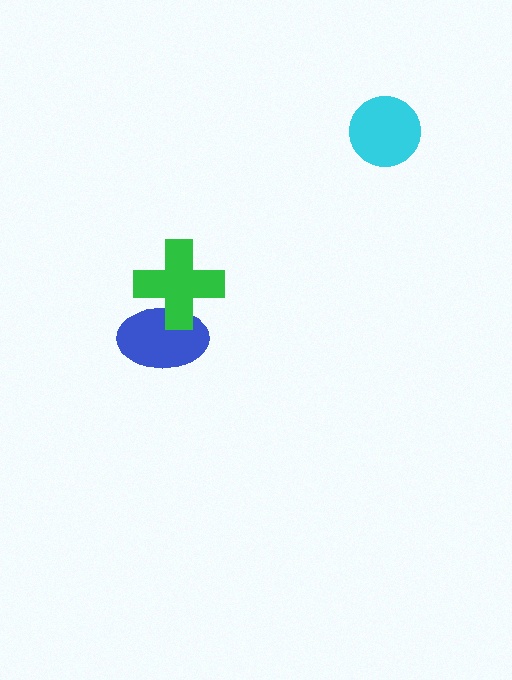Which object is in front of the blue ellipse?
The green cross is in front of the blue ellipse.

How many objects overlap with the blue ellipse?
1 object overlaps with the blue ellipse.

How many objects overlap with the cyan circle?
0 objects overlap with the cyan circle.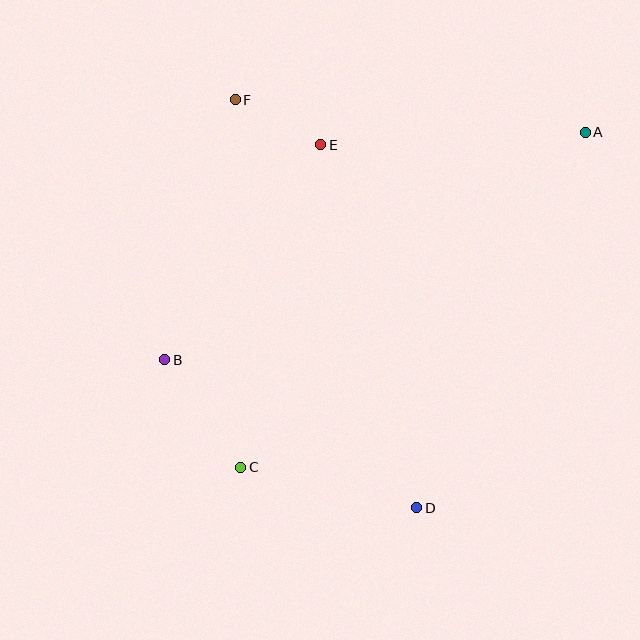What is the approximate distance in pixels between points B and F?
The distance between B and F is approximately 270 pixels.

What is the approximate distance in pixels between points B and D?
The distance between B and D is approximately 292 pixels.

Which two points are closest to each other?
Points E and F are closest to each other.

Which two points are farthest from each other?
Points A and C are farthest from each other.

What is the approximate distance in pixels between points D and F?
The distance between D and F is approximately 447 pixels.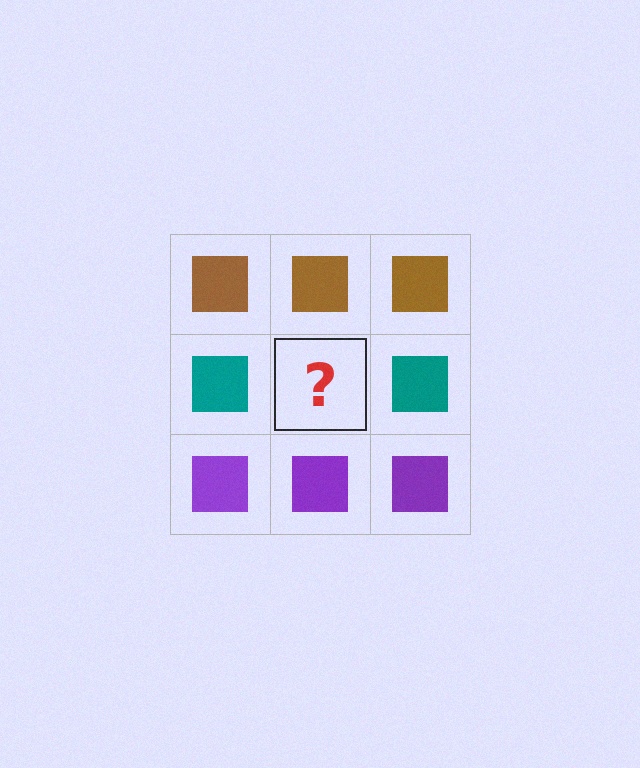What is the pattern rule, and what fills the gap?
The rule is that each row has a consistent color. The gap should be filled with a teal square.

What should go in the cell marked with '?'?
The missing cell should contain a teal square.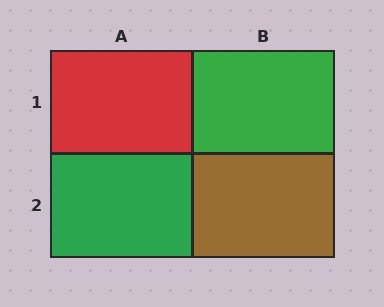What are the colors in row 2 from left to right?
Green, brown.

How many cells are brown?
1 cell is brown.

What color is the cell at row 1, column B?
Green.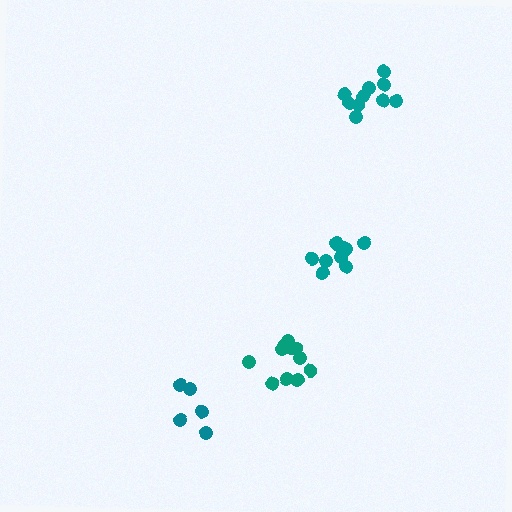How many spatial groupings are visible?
There are 4 spatial groupings.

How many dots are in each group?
Group 1: 5 dots, Group 2: 11 dots, Group 3: 10 dots, Group 4: 10 dots (36 total).